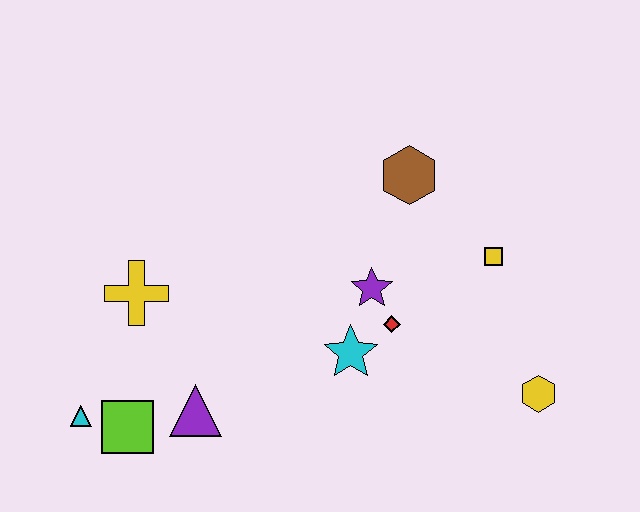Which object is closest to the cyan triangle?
The lime square is closest to the cyan triangle.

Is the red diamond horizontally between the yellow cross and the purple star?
No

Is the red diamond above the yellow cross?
No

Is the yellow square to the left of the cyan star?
No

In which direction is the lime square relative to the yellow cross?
The lime square is below the yellow cross.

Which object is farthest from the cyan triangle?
The yellow hexagon is farthest from the cyan triangle.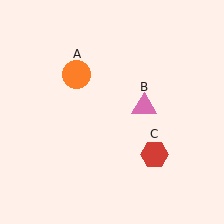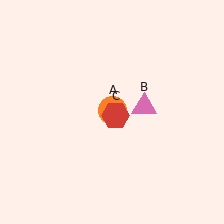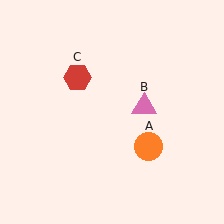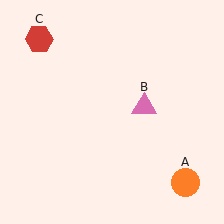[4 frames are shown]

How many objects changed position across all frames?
2 objects changed position: orange circle (object A), red hexagon (object C).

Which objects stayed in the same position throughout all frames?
Pink triangle (object B) remained stationary.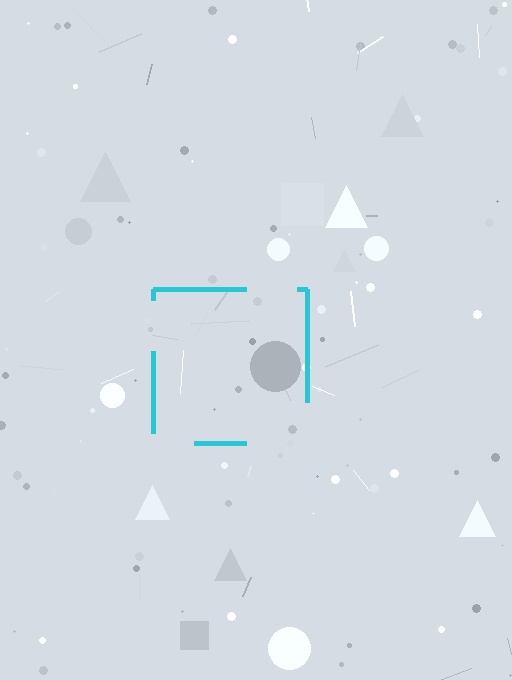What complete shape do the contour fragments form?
The contour fragments form a square.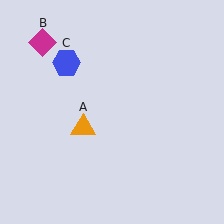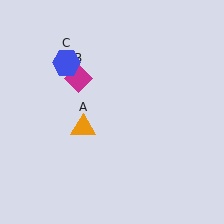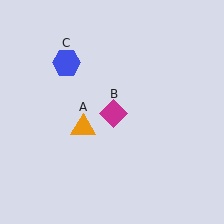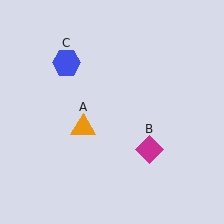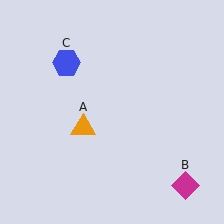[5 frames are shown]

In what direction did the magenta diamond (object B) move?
The magenta diamond (object B) moved down and to the right.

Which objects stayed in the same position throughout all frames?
Orange triangle (object A) and blue hexagon (object C) remained stationary.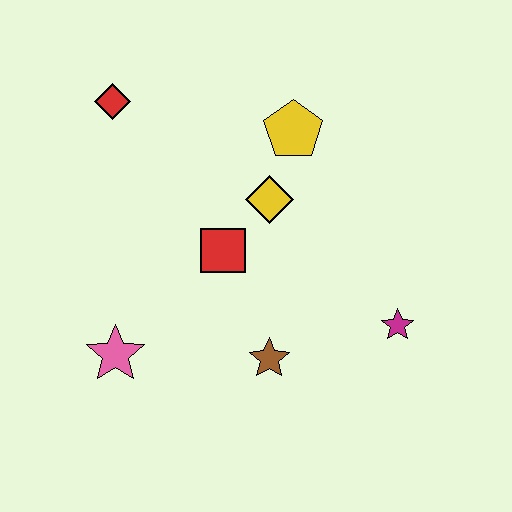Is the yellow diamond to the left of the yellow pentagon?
Yes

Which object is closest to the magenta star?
The brown star is closest to the magenta star.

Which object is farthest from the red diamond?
The magenta star is farthest from the red diamond.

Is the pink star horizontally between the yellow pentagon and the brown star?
No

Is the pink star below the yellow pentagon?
Yes